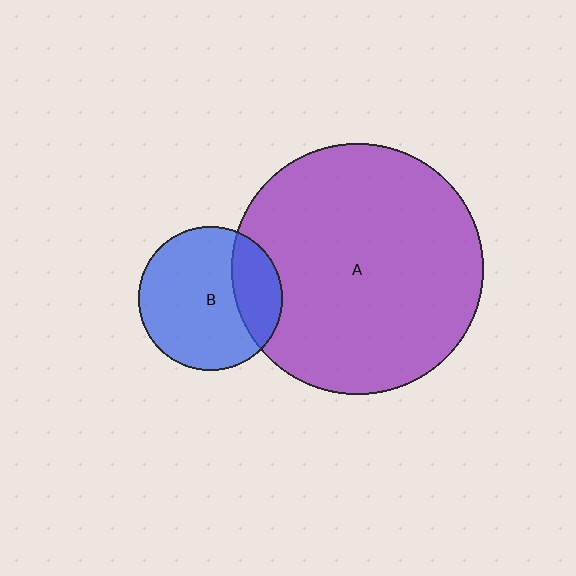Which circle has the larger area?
Circle A (purple).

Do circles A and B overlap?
Yes.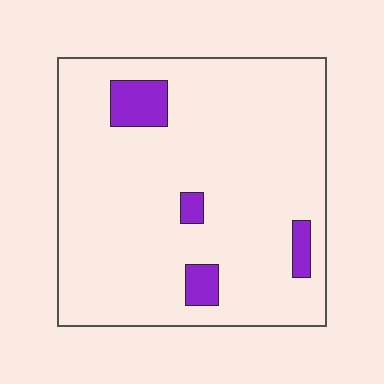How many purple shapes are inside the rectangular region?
4.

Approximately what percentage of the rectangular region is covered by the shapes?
Approximately 10%.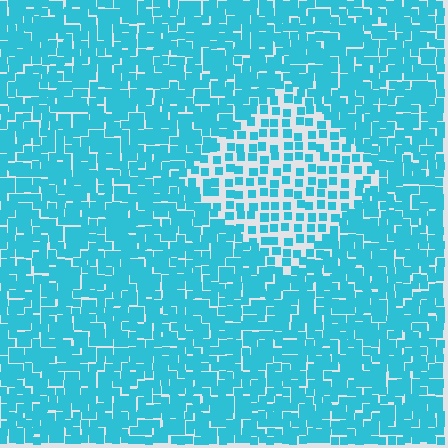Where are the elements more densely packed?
The elements are more densely packed outside the diamond boundary.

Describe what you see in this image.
The image contains small cyan elements arranged at two different densities. A diamond-shaped region is visible where the elements are less densely packed than the surrounding area.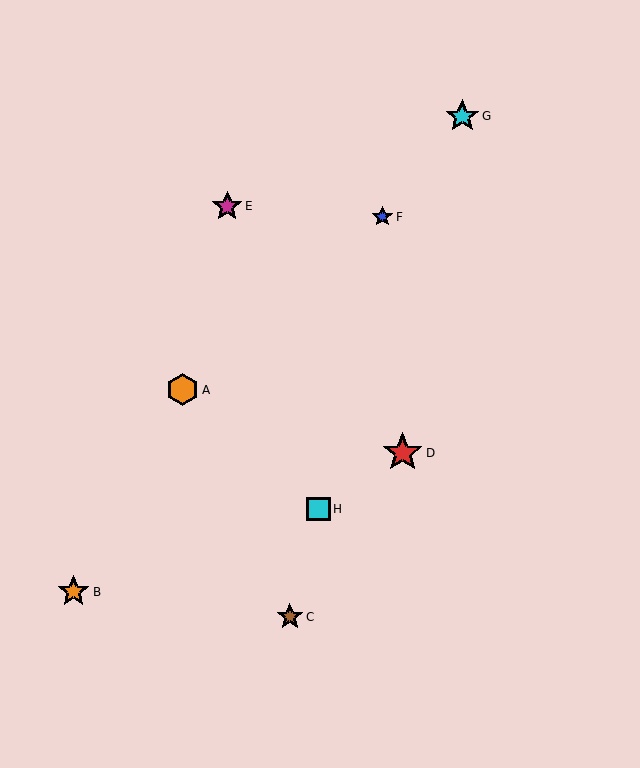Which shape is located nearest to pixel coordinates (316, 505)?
The cyan square (labeled H) at (318, 509) is nearest to that location.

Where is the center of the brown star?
The center of the brown star is at (290, 617).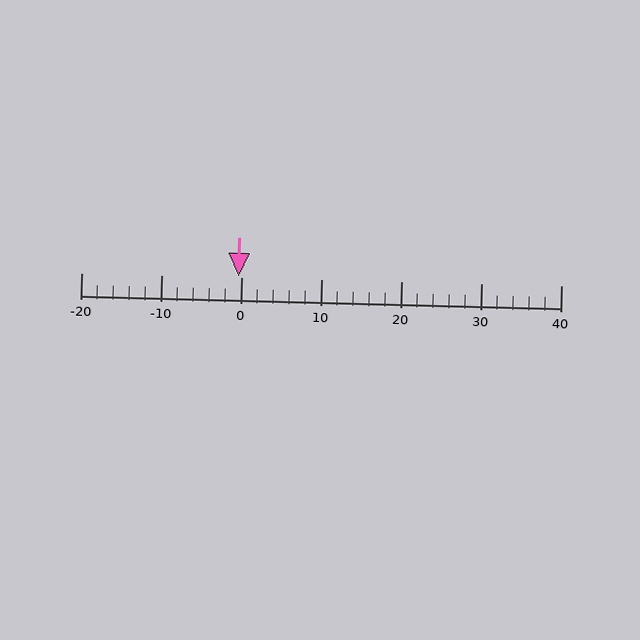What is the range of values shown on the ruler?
The ruler shows values from -20 to 40.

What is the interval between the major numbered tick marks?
The major tick marks are spaced 10 units apart.